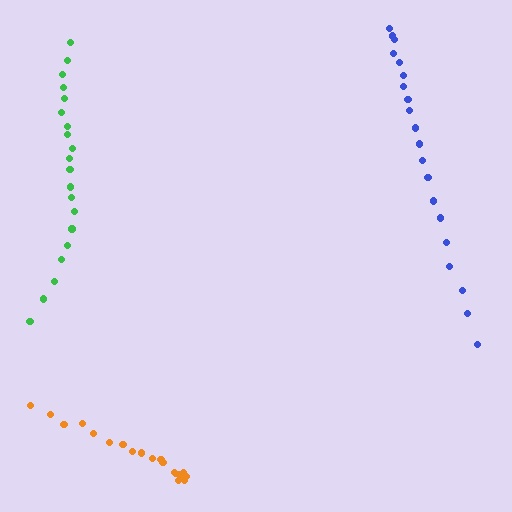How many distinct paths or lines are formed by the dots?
There are 3 distinct paths.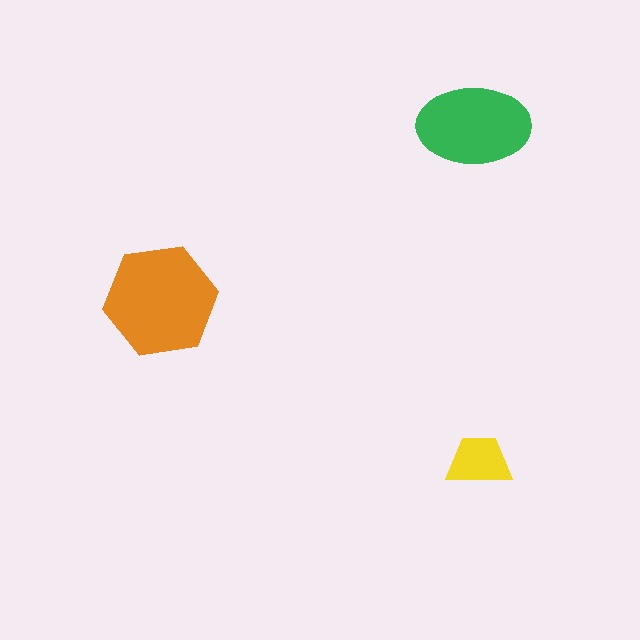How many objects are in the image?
There are 3 objects in the image.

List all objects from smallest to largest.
The yellow trapezoid, the green ellipse, the orange hexagon.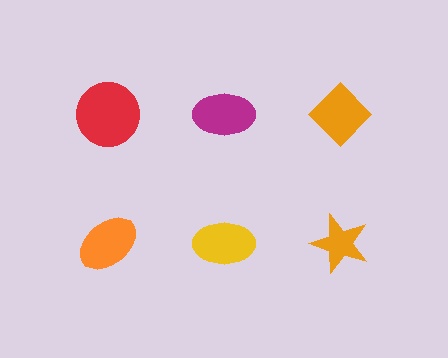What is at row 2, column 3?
An orange star.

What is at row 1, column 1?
A red circle.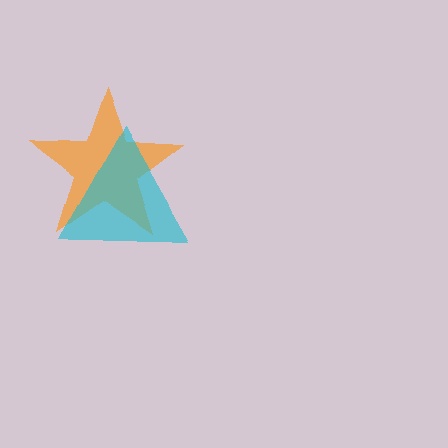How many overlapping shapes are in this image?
There are 2 overlapping shapes in the image.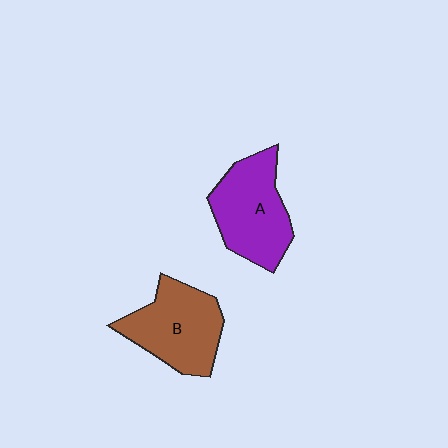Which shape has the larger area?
Shape A (purple).